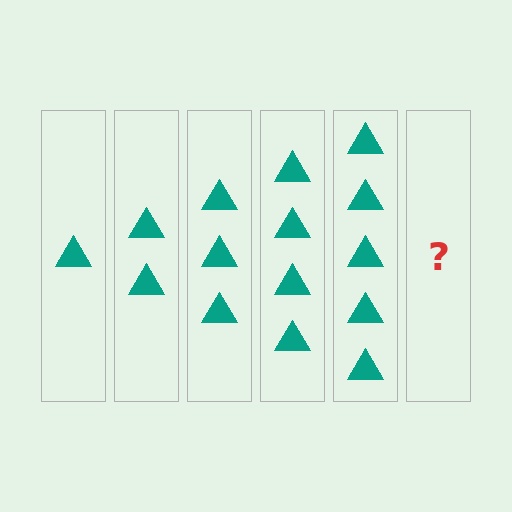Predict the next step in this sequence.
The next step is 6 triangles.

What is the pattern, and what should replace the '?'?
The pattern is that each step adds one more triangle. The '?' should be 6 triangles.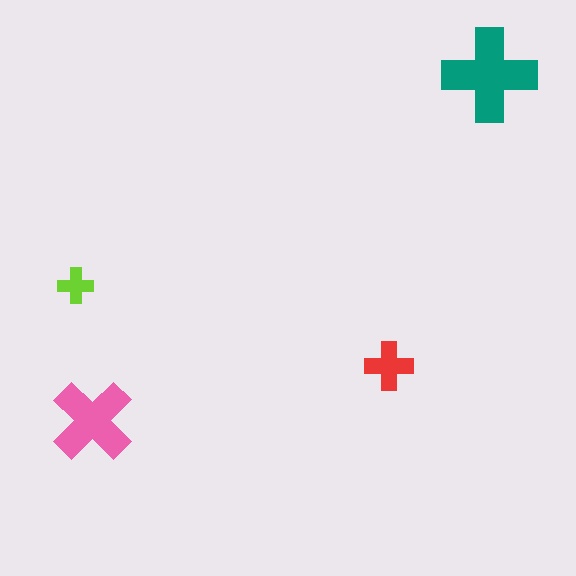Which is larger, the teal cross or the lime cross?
The teal one.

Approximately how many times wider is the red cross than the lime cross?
About 1.5 times wider.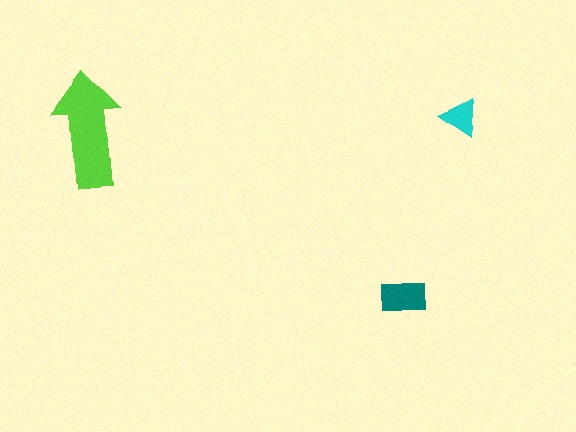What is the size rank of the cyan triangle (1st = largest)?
3rd.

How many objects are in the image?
There are 3 objects in the image.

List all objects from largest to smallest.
The lime arrow, the teal rectangle, the cyan triangle.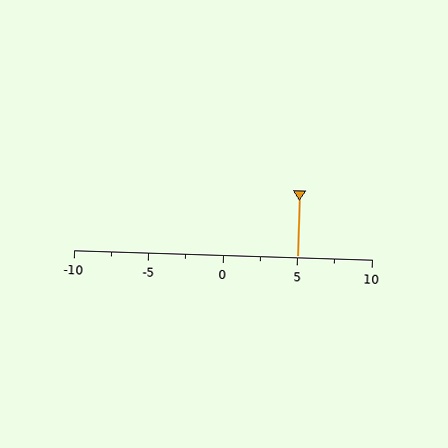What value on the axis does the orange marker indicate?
The marker indicates approximately 5.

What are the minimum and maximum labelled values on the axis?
The axis runs from -10 to 10.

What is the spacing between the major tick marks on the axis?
The major ticks are spaced 5 apart.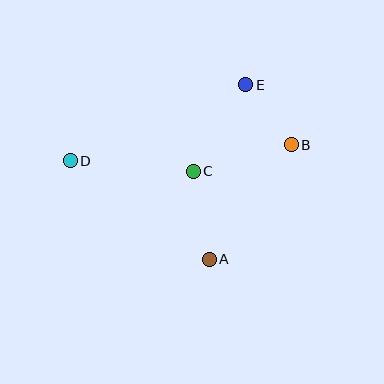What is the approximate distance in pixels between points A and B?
The distance between A and B is approximately 141 pixels.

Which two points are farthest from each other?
Points B and D are farthest from each other.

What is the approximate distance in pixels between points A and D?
The distance between A and D is approximately 170 pixels.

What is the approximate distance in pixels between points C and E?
The distance between C and E is approximately 101 pixels.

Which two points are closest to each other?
Points B and E are closest to each other.